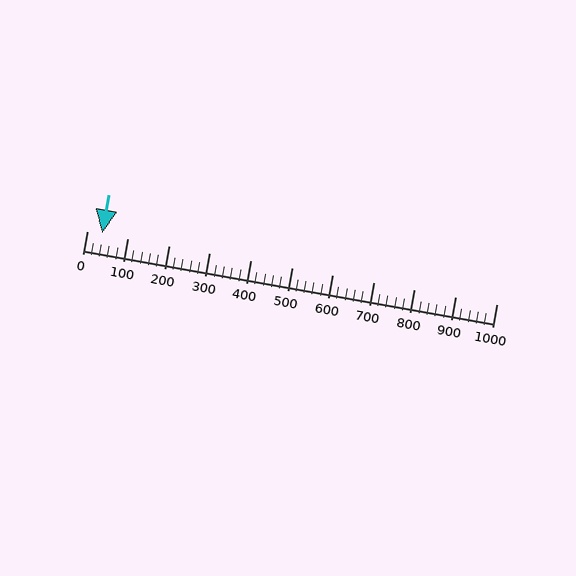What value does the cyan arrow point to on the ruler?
The cyan arrow points to approximately 37.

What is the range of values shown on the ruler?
The ruler shows values from 0 to 1000.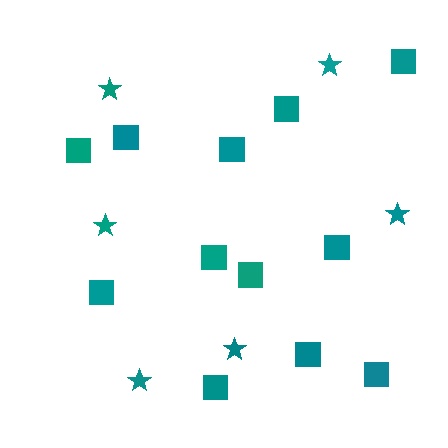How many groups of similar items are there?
There are 2 groups: one group of squares (12) and one group of stars (6).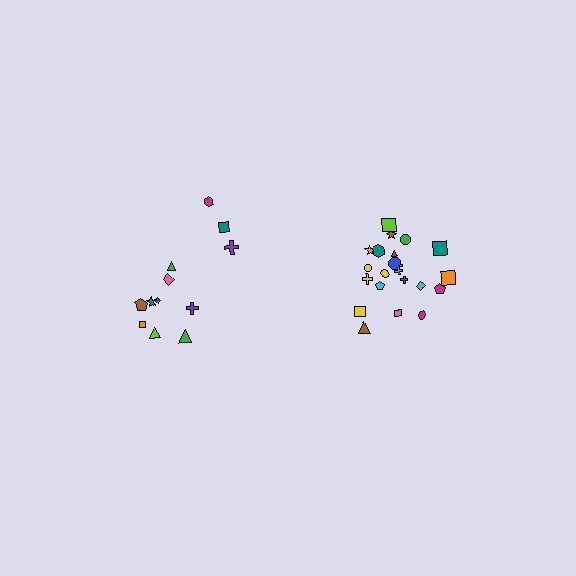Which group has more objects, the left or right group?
The right group.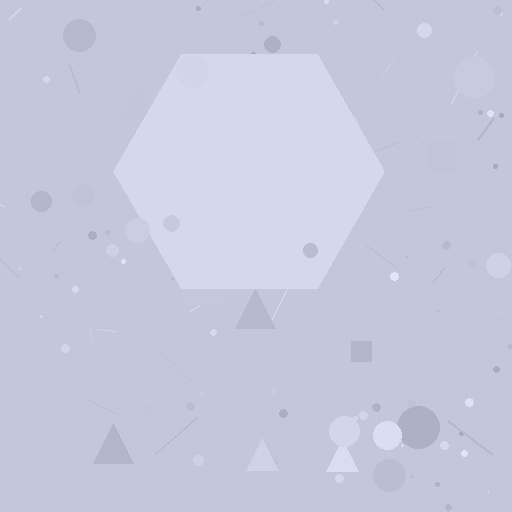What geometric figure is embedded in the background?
A hexagon is embedded in the background.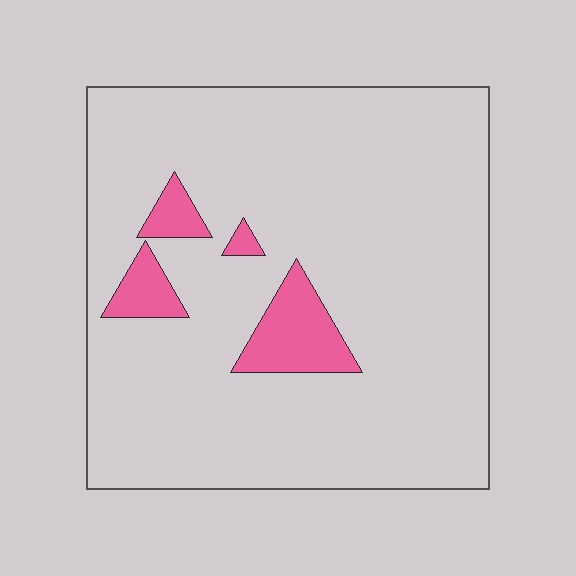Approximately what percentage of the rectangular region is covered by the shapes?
Approximately 10%.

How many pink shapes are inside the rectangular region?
4.